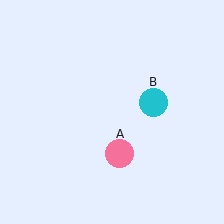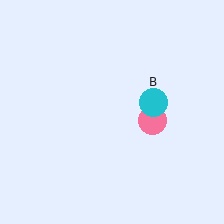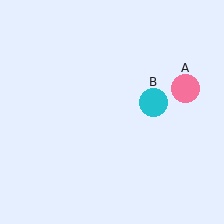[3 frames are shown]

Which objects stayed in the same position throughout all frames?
Cyan circle (object B) remained stationary.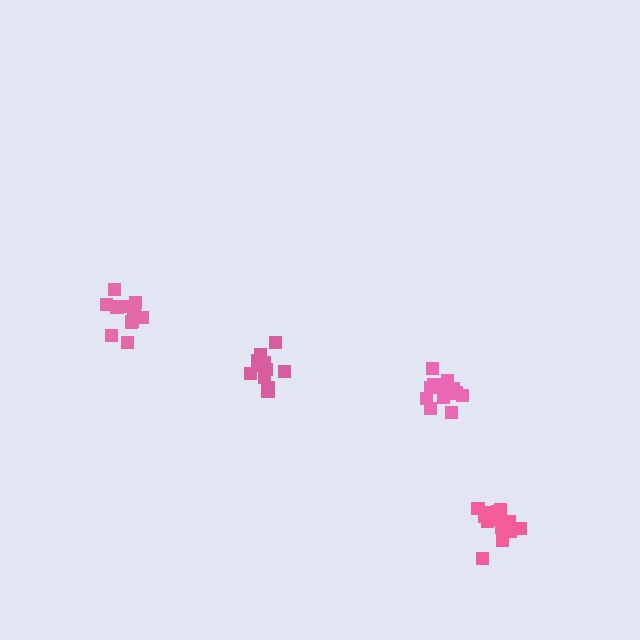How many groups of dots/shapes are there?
There are 4 groups.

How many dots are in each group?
Group 1: 11 dots, Group 2: 16 dots, Group 3: 12 dots, Group 4: 13 dots (52 total).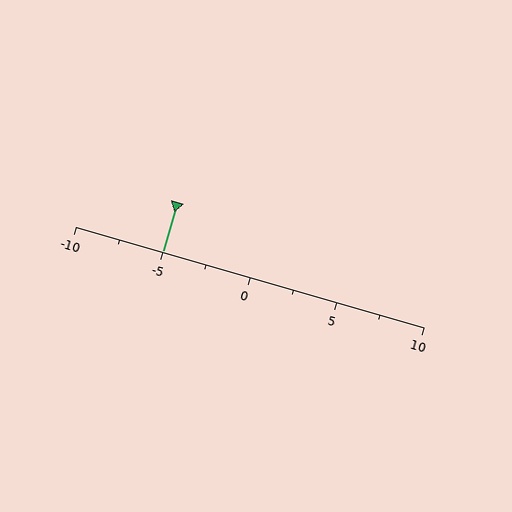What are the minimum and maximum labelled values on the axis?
The axis runs from -10 to 10.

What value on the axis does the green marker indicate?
The marker indicates approximately -5.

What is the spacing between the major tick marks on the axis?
The major ticks are spaced 5 apart.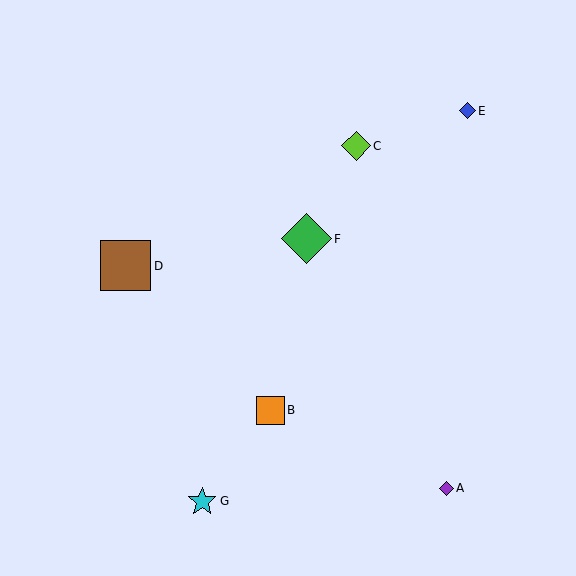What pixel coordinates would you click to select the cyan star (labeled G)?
Click at (202, 501) to select the cyan star G.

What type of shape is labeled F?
Shape F is a green diamond.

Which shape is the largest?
The brown square (labeled D) is the largest.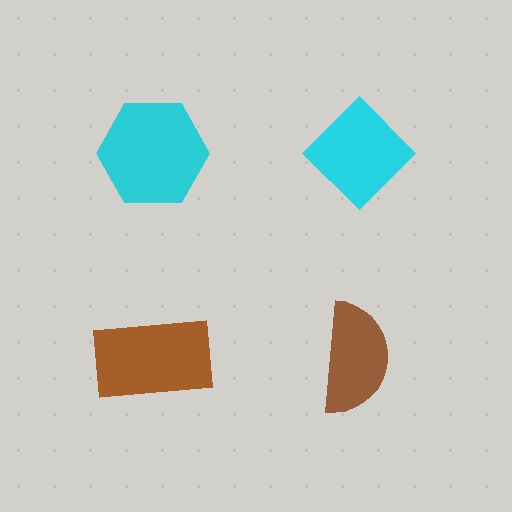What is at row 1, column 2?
A cyan diamond.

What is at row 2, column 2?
A brown semicircle.